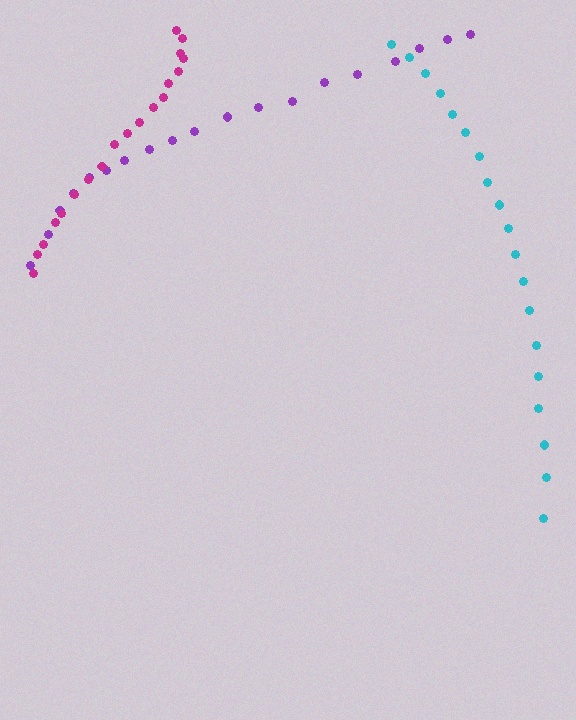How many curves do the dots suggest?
There are 3 distinct paths.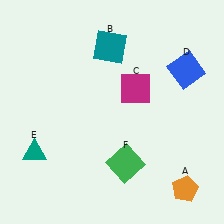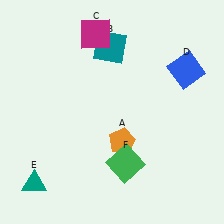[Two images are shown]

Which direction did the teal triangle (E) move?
The teal triangle (E) moved down.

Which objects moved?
The objects that moved are: the orange pentagon (A), the magenta square (C), the teal triangle (E).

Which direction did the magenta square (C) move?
The magenta square (C) moved up.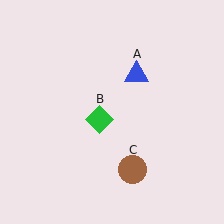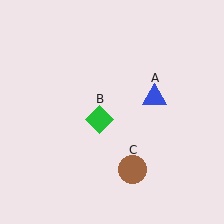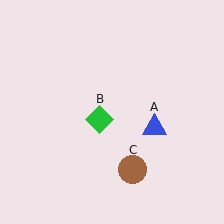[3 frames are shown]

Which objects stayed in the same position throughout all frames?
Green diamond (object B) and brown circle (object C) remained stationary.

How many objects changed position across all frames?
1 object changed position: blue triangle (object A).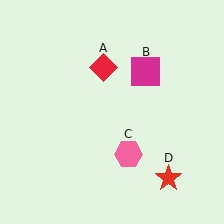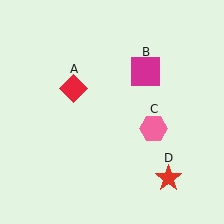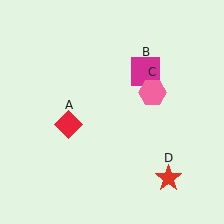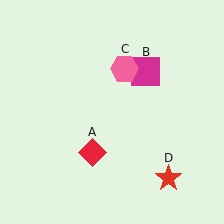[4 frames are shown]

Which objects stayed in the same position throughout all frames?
Magenta square (object B) and red star (object D) remained stationary.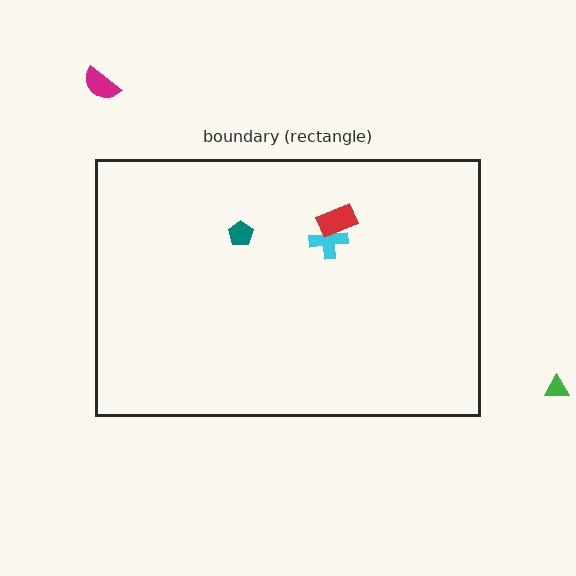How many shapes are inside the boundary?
3 inside, 2 outside.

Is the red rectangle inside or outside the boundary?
Inside.